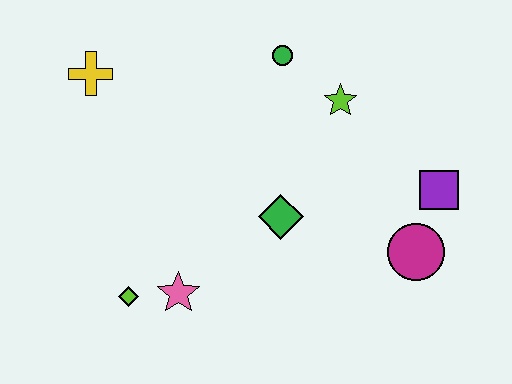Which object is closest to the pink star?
The lime diamond is closest to the pink star.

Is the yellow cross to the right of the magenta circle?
No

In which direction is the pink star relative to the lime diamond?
The pink star is to the right of the lime diamond.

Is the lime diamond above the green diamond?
No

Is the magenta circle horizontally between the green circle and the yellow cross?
No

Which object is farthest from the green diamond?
The yellow cross is farthest from the green diamond.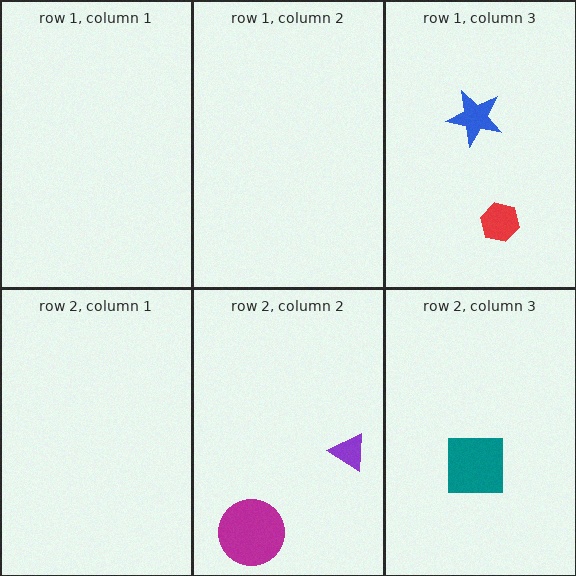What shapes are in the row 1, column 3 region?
The blue star, the red hexagon.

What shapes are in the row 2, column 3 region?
The teal square.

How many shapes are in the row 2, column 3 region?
1.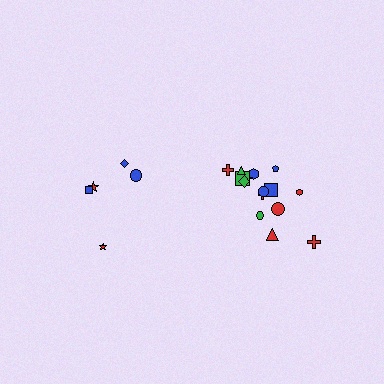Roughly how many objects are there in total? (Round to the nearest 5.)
Roughly 20 objects in total.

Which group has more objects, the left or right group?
The right group.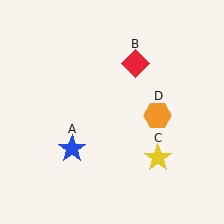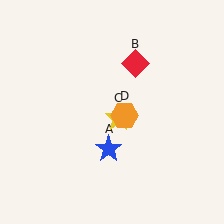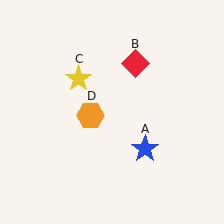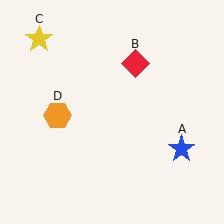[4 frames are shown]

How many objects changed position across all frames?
3 objects changed position: blue star (object A), yellow star (object C), orange hexagon (object D).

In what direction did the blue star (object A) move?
The blue star (object A) moved right.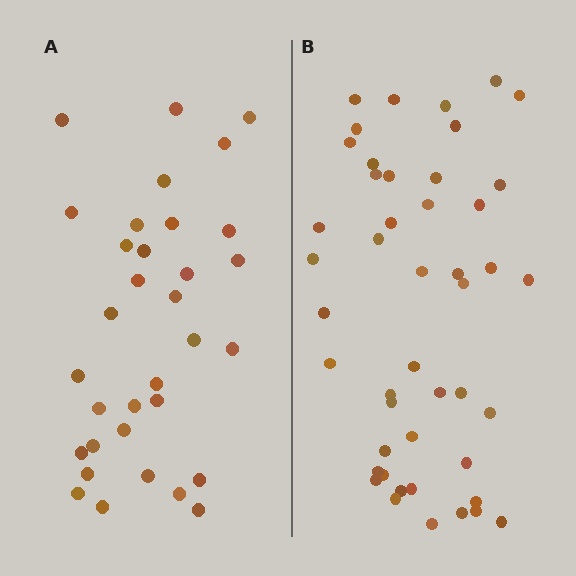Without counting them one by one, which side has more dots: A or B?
Region B (the right region) has more dots.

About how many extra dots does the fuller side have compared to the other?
Region B has approximately 15 more dots than region A.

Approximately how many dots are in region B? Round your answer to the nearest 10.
About 50 dots. (The exact count is 46, which rounds to 50.)